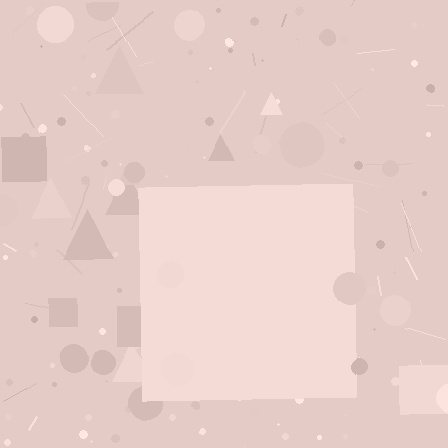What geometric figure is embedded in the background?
A square is embedded in the background.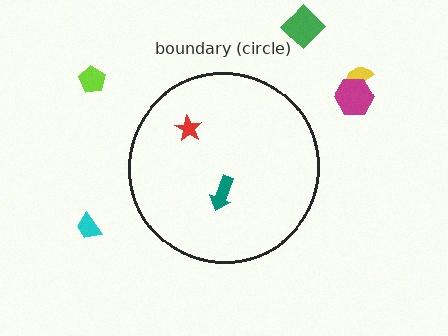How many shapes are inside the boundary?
2 inside, 5 outside.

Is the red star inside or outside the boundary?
Inside.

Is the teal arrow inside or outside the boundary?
Inside.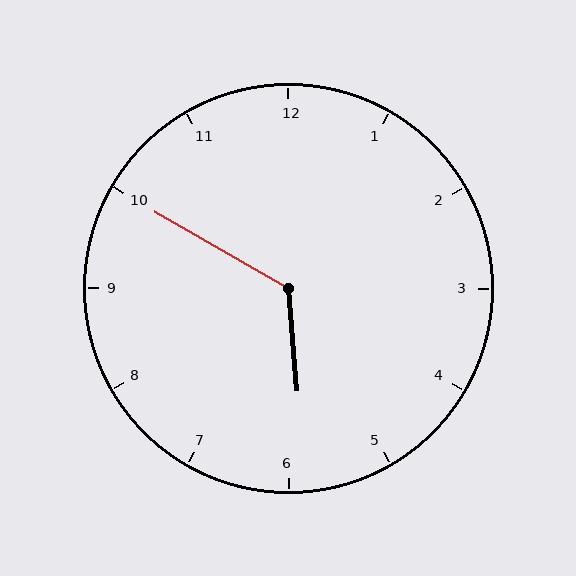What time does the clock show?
5:50.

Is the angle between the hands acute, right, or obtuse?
It is obtuse.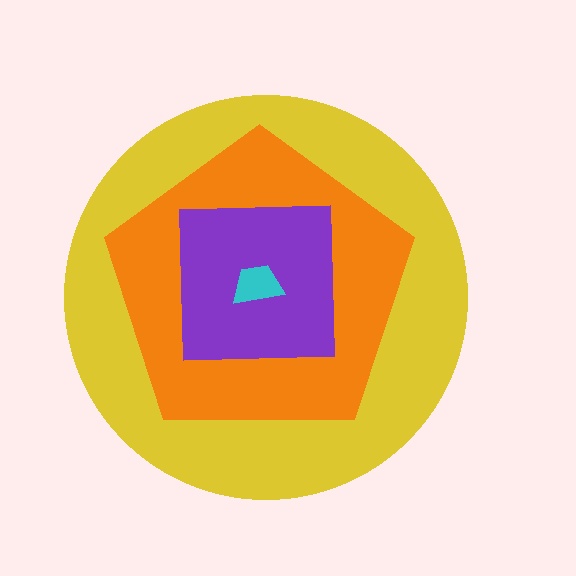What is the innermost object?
The cyan trapezoid.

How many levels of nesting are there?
4.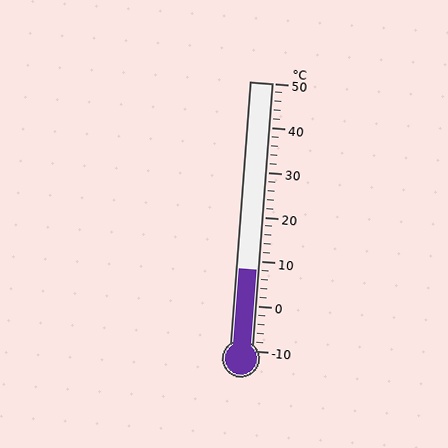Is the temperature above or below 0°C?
The temperature is above 0°C.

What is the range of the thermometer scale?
The thermometer scale ranges from -10°C to 50°C.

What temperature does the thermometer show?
The thermometer shows approximately 8°C.